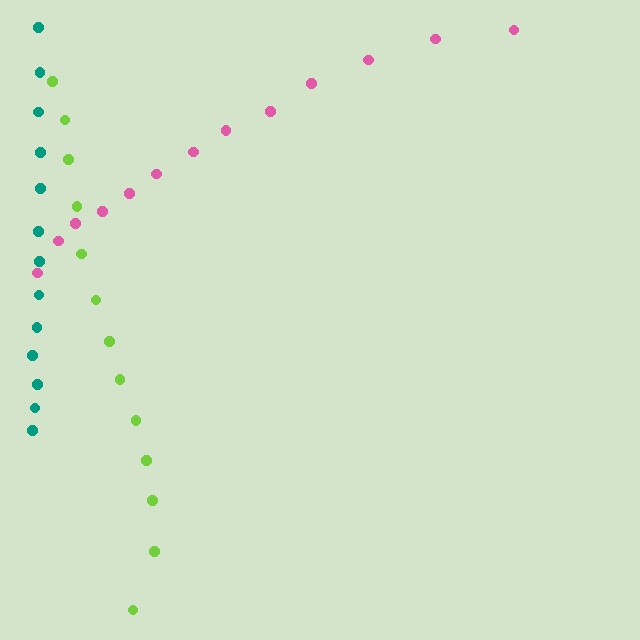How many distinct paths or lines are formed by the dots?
There are 3 distinct paths.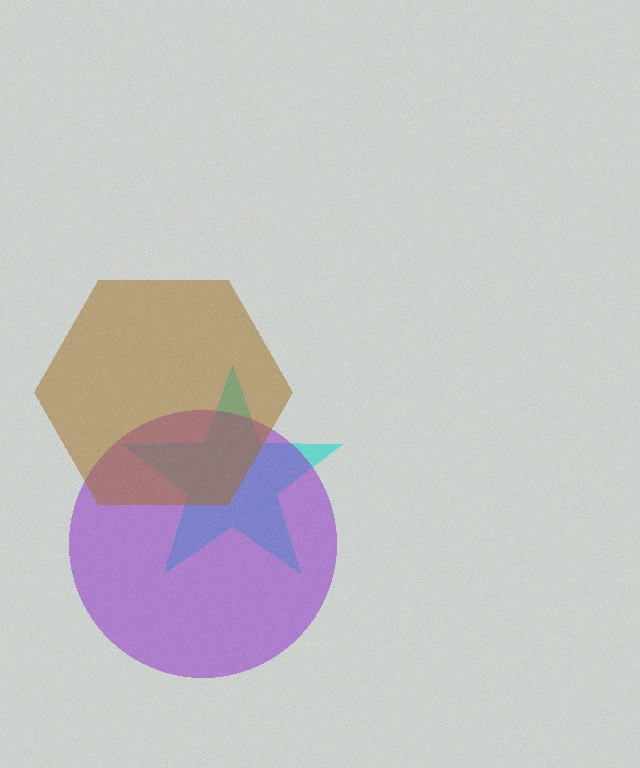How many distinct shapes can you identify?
There are 3 distinct shapes: a cyan star, a purple circle, a brown hexagon.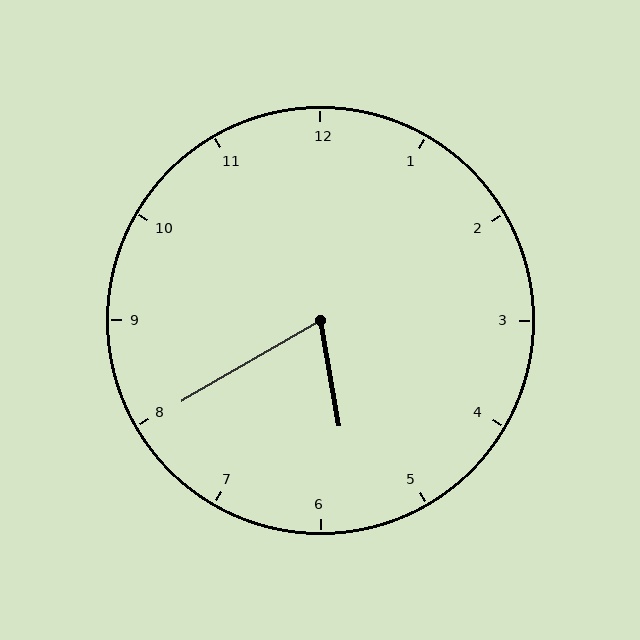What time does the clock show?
5:40.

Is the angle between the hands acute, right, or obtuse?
It is acute.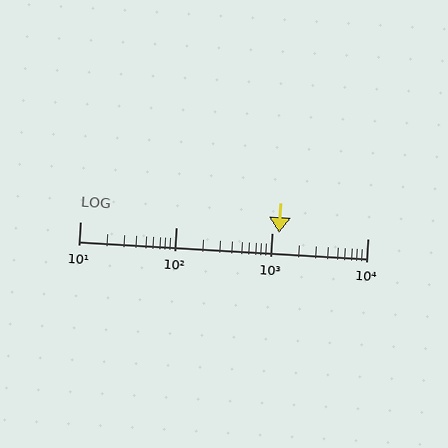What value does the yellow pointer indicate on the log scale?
The pointer indicates approximately 1200.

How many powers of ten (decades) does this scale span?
The scale spans 3 decades, from 10 to 10000.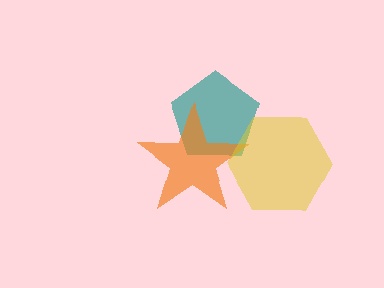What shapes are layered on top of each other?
The layered shapes are: a teal pentagon, an orange star, a yellow hexagon.